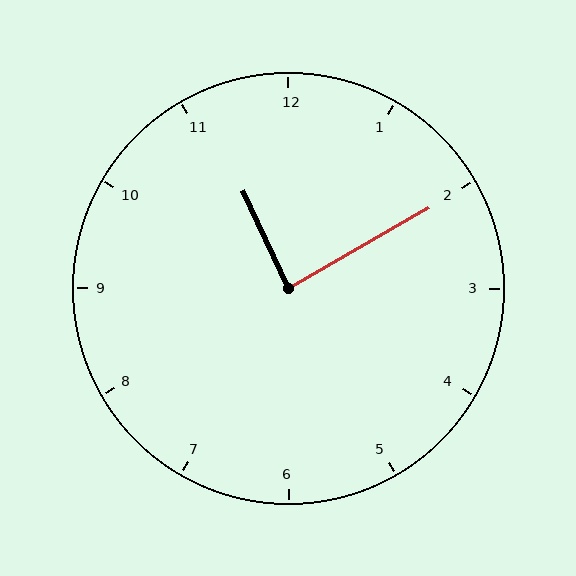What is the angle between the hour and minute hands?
Approximately 85 degrees.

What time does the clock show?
11:10.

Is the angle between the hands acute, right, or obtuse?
It is right.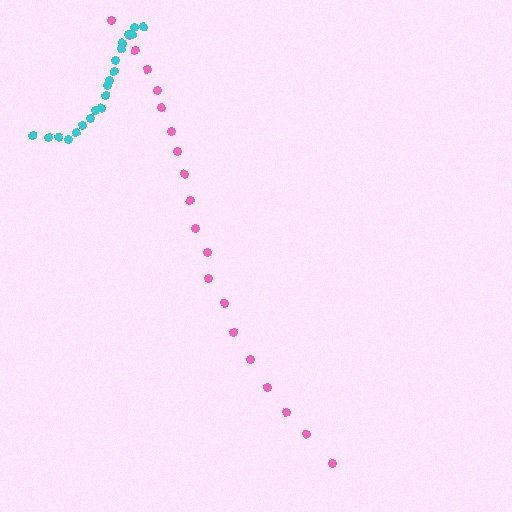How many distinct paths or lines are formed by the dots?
There are 2 distinct paths.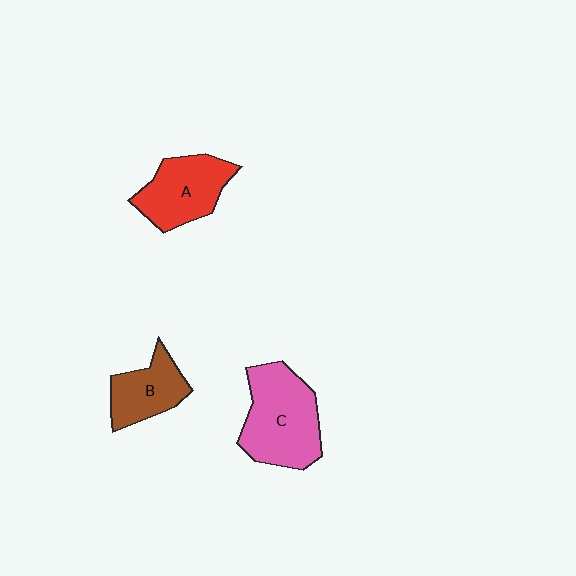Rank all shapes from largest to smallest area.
From largest to smallest: C (pink), A (red), B (brown).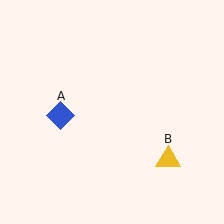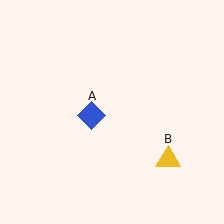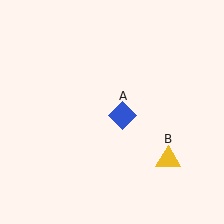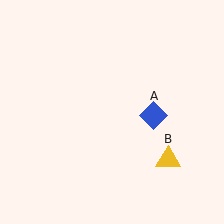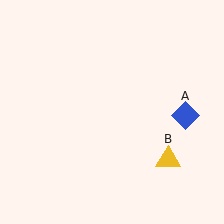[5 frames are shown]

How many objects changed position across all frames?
1 object changed position: blue diamond (object A).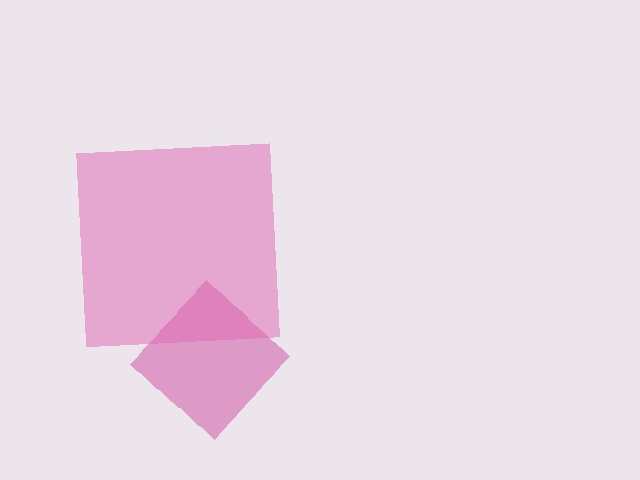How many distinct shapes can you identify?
There are 2 distinct shapes: a magenta diamond, a pink square.